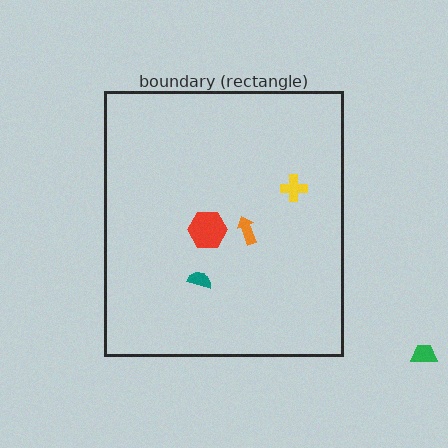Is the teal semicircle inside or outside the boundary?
Inside.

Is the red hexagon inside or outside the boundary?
Inside.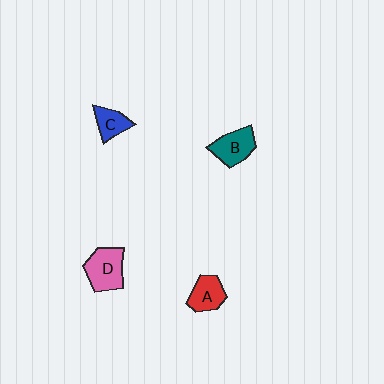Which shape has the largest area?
Shape D (pink).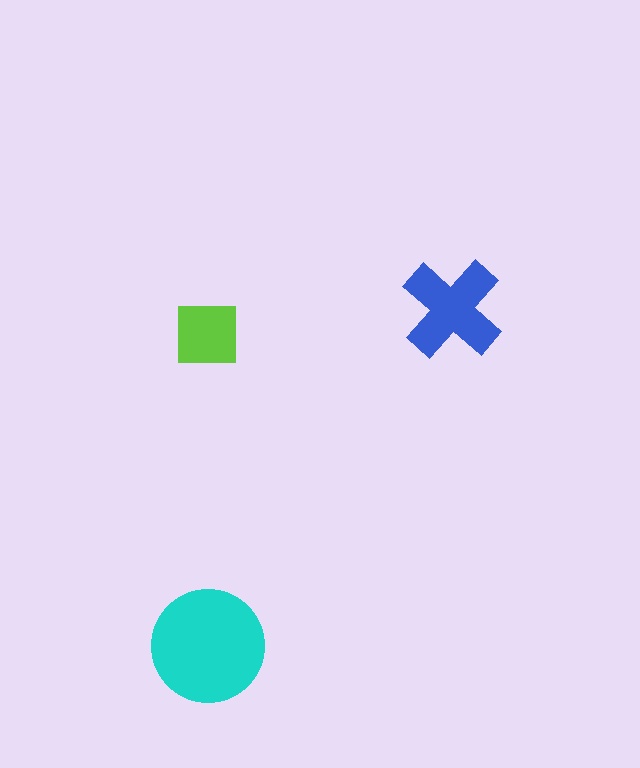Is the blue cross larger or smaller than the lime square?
Larger.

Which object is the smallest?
The lime square.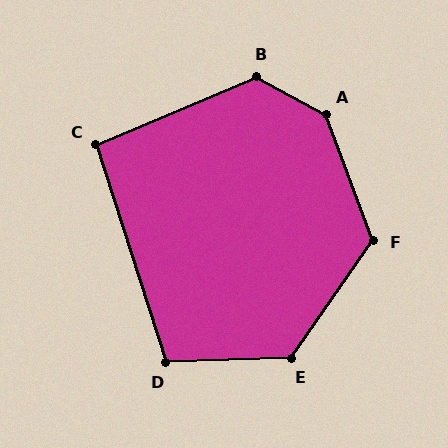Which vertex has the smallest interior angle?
C, at approximately 95 degrees.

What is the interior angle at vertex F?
Approximately 125 degrees (obtuse).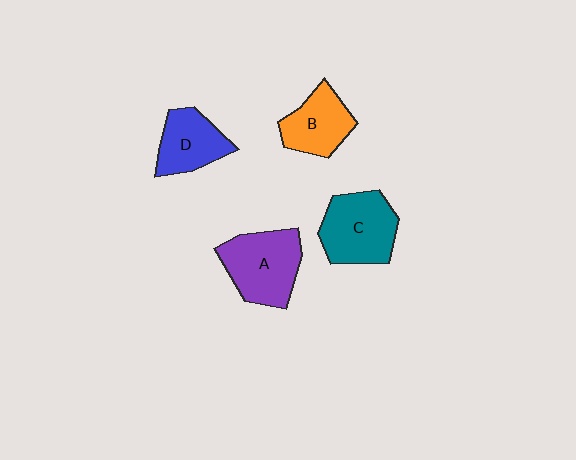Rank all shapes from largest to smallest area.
From largest to smallest: A (purple), C (teal), B (orange), D (blue).